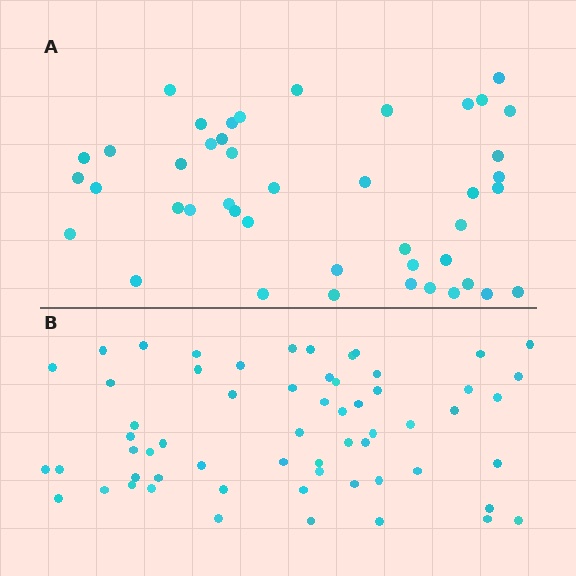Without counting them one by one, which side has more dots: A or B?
Region B (the bottom region) has more dots.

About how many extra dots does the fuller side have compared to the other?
Region B has approximately 15 more dots than region A.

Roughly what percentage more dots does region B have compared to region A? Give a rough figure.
About 35% more.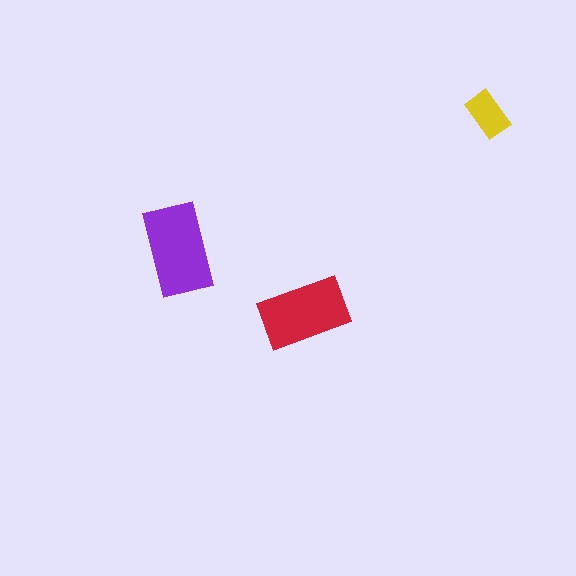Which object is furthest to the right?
The yellow rectangle is rightmost.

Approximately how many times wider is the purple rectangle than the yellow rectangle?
About 2 times wider.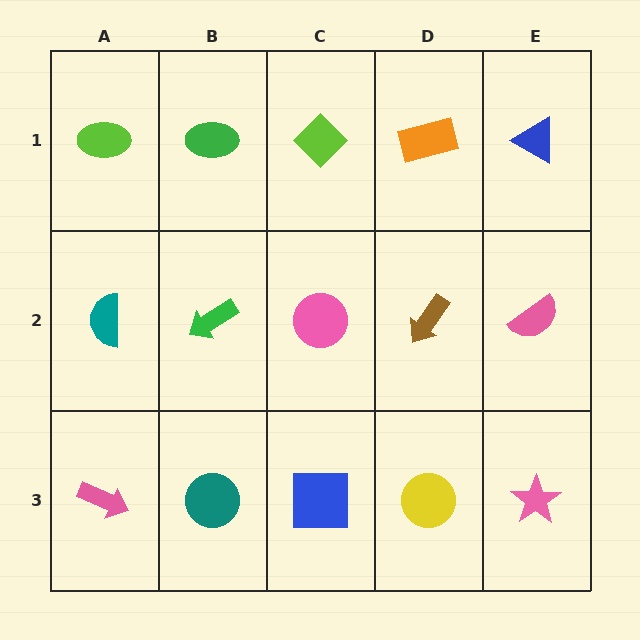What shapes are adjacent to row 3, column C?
A pink circle (row 2, column C), a teal circle (row 3, column B), a yellow circle (row 3, column D).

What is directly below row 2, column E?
A pink star.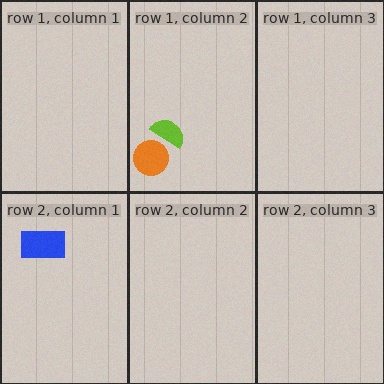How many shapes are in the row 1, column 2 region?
2.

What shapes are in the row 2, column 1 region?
The blue rectangle.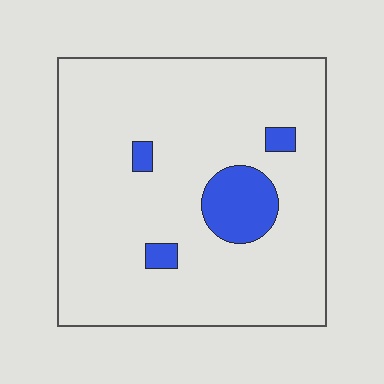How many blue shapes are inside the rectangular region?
4.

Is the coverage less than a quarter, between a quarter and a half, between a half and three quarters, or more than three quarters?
Less than a quarter.